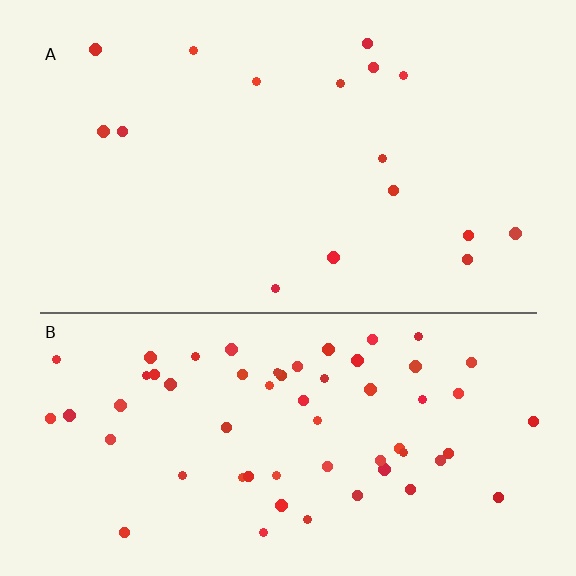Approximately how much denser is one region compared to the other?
Approximately 3.7× — region B over region A.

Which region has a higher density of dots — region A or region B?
B (the bottom).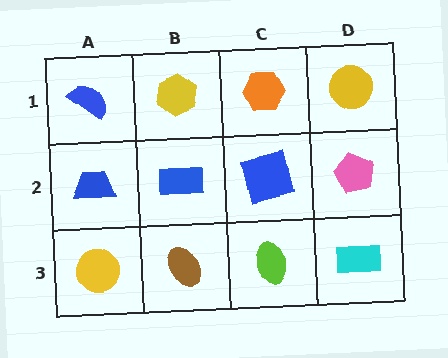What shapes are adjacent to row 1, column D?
A pink pentagon (row 2, column D), an orange hexagon (row 1, column C).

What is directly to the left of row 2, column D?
A blue square.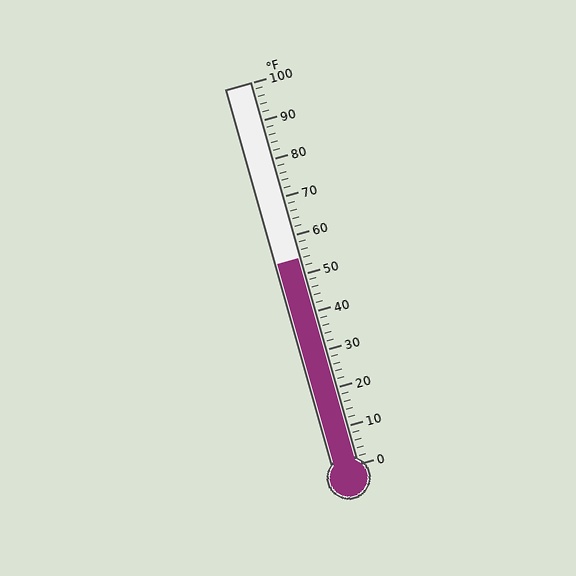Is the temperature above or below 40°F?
The temperature is above 40°F.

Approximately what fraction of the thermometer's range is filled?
The thermometer is filled to approximately 55% of its range.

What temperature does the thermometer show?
The thermometer shows approximately 54°F.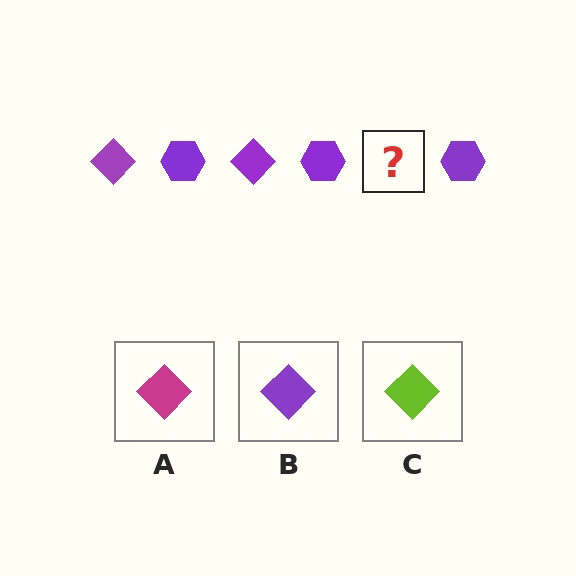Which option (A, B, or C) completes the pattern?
B.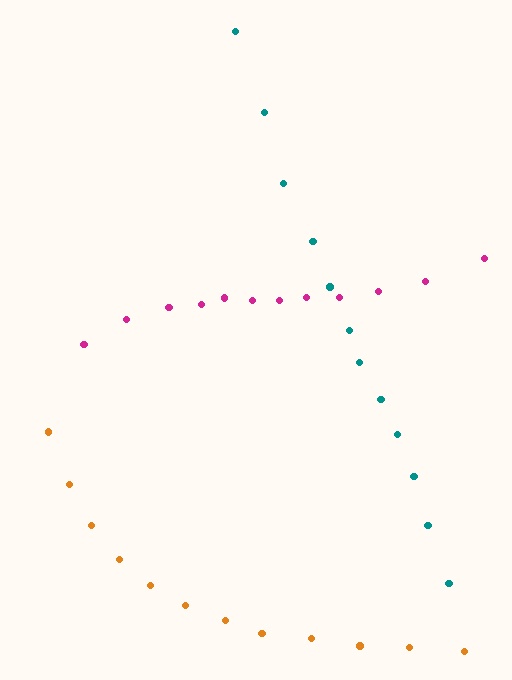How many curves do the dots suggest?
There are 3 distinct paths.